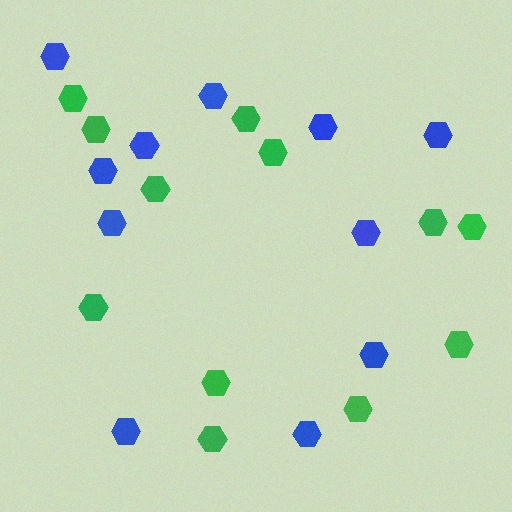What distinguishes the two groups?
There are 2 groups: one group of blue hexagons (11) and one group of green hexagons (12).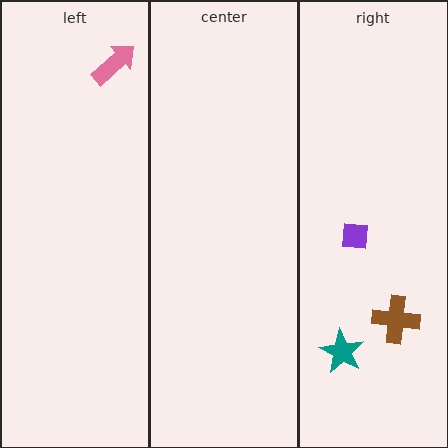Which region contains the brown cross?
The right region.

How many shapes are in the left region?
1.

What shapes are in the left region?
The pink arrow.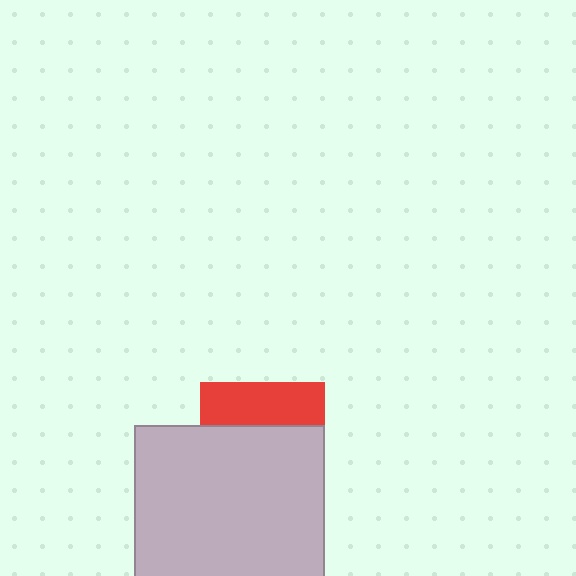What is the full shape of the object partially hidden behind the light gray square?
The partially hidden object is a red square.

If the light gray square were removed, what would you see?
You would see the complete red square.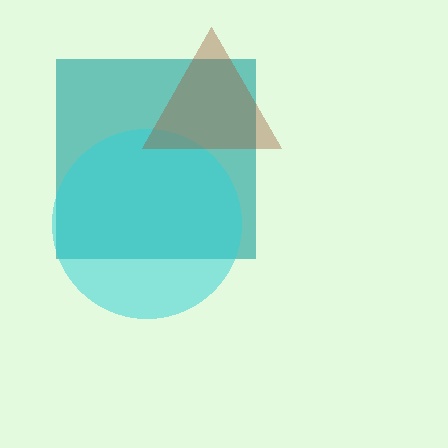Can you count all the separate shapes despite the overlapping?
Yes, there are 3 separate shapes.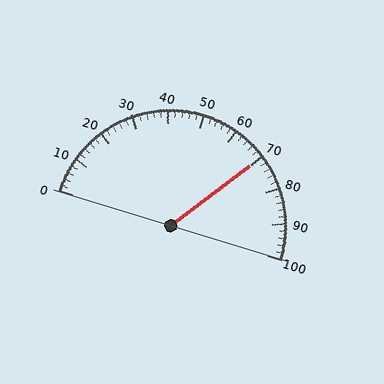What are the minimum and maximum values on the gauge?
The gauge ranges from 0 to 100.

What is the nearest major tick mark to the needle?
The nearest major tick mark is 70.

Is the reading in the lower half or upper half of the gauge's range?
The reading is in the upper half of the range (0 to 100).